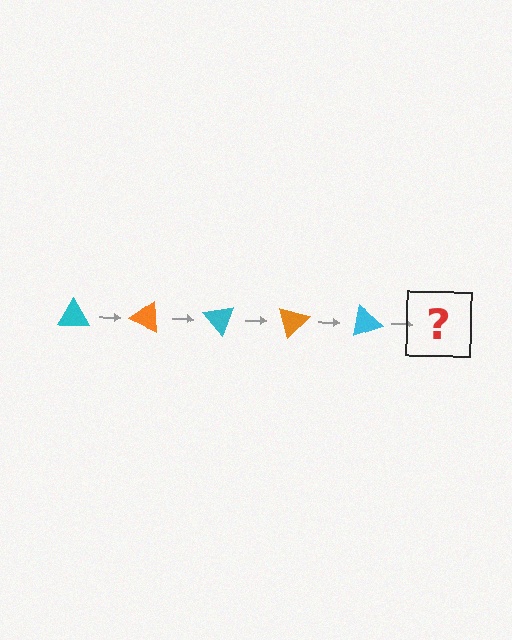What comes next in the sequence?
The next element should be an orange triangle, rotated 125 degrees from the start.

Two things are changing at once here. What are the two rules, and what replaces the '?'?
The two rules are that it rotates 25 degrees each step and the color cycles through cyan and orange. The '?' should be an orange triangle, rotated 125 degrees from the start.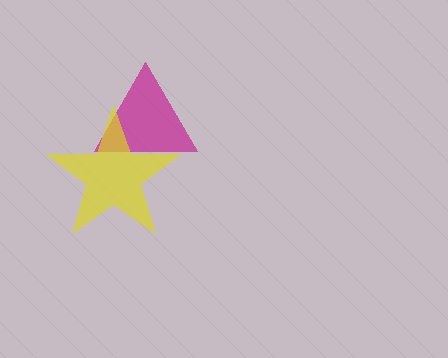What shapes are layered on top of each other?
The layered shapes are: a magenta triangle, a yellow star.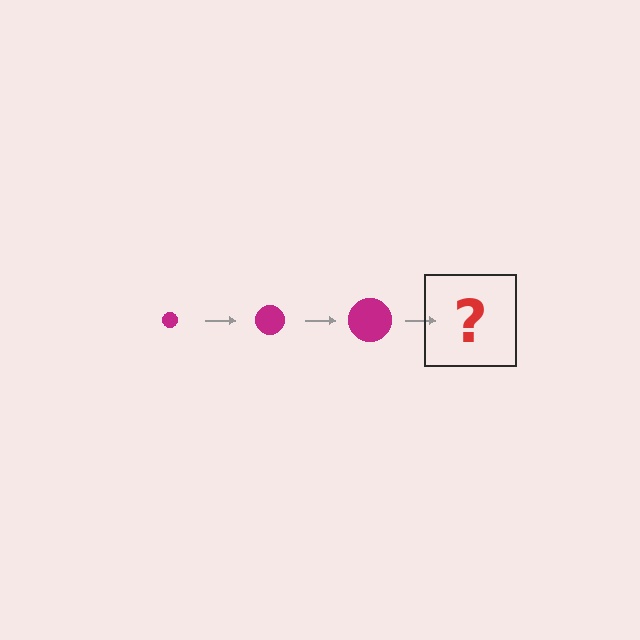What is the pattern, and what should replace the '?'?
The pattern is that the circle gets progressively larger each step. The '?' should be a magenta circle, larger than the previous one.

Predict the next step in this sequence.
The next step is a magenta circle, larger than the previous one.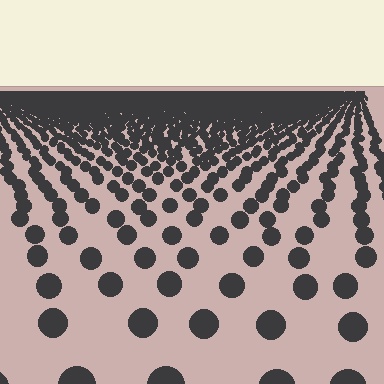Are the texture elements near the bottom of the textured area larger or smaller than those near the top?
Larger. Near the bottom, elements are closer to the viewer and appear at a bigger on-screen size.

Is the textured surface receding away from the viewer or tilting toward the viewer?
The surface is receding away from the viewer. Texture elements get smaller and denser toward the top.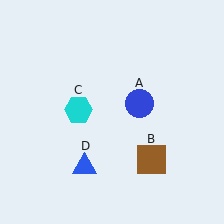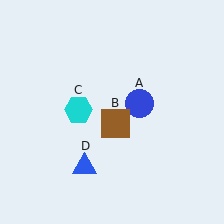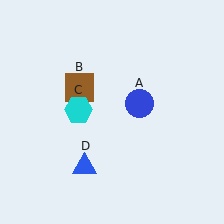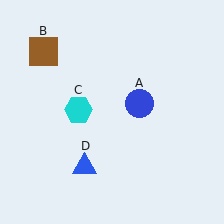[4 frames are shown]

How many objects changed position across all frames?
1 object changed position: brown square (object B).